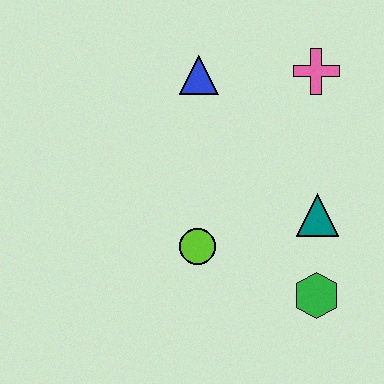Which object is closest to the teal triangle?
The green hexagon is closest to the teal triangle.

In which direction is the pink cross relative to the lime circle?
The pink cross is above the lime circle.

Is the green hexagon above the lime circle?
No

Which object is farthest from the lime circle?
The pink cross is farthest from the lime circle.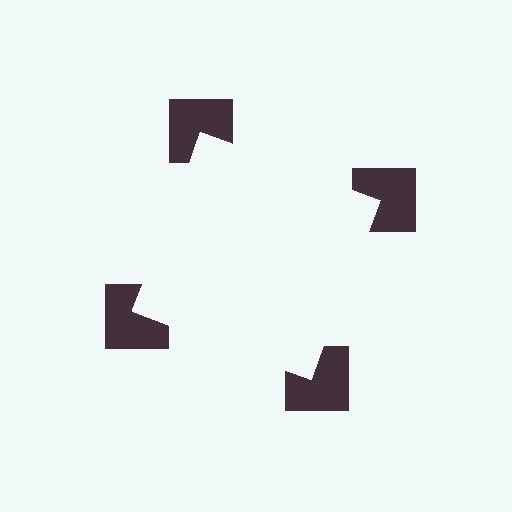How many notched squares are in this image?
There are 4 — one at each vertex of the illusory square.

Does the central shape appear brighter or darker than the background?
It typically appears slightly brighter than the background, even though no actual brightness change is drawn.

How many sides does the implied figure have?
4 sides.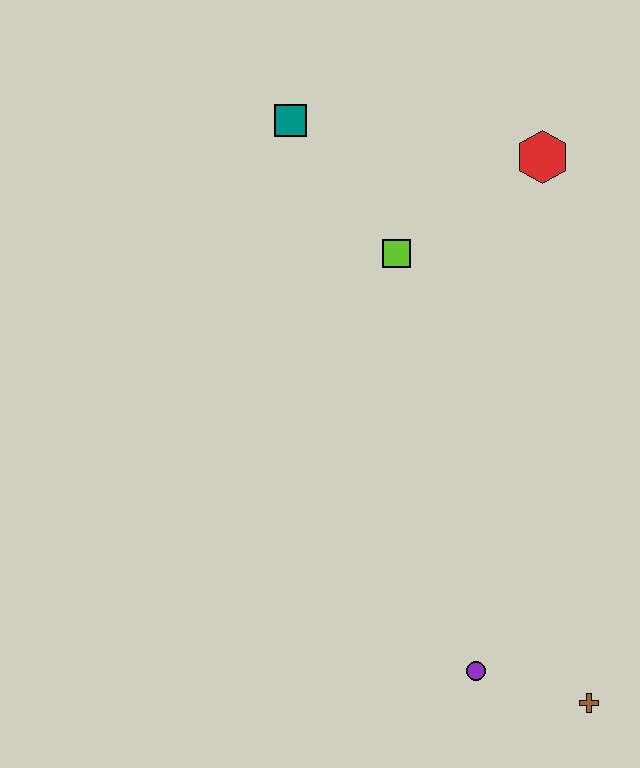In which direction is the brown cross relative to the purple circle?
The brown cross is to the right of the purple circle.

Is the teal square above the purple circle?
Yes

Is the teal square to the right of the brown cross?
No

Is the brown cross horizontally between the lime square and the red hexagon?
No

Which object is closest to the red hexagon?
The lime square is closest to the red hexagon.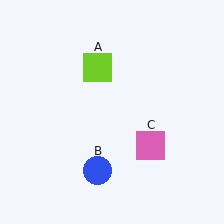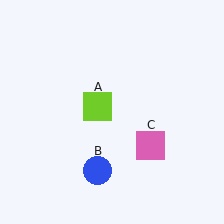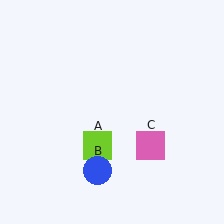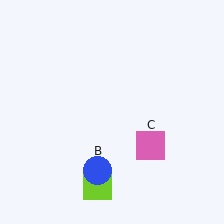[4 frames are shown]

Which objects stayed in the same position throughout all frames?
Blue circle (object B) and pink square (object C) remained stationary.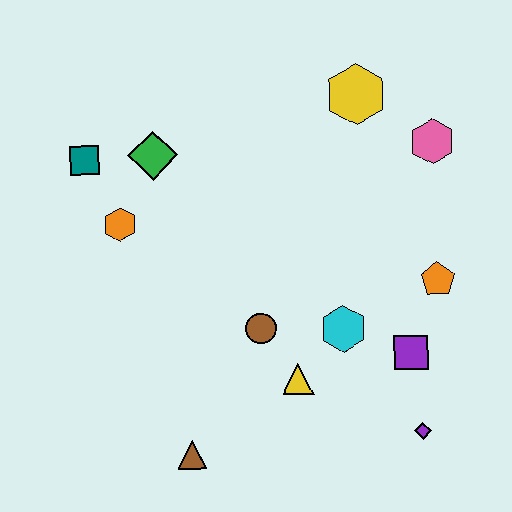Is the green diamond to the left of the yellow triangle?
Yes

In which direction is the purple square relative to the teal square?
The purple square is to the right of the teal square.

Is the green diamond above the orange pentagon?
Yes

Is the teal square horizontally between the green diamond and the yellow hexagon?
No